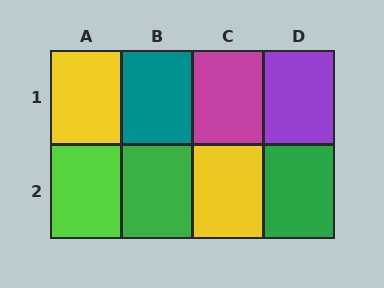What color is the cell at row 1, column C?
Magenta.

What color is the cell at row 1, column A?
Yellow.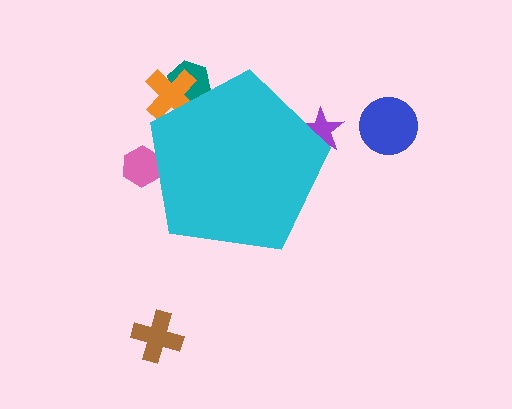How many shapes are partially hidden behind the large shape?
4 shapes are partially hidden.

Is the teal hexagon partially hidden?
Yes, the teal hexagon is partially hidden behind the cyan pentagon.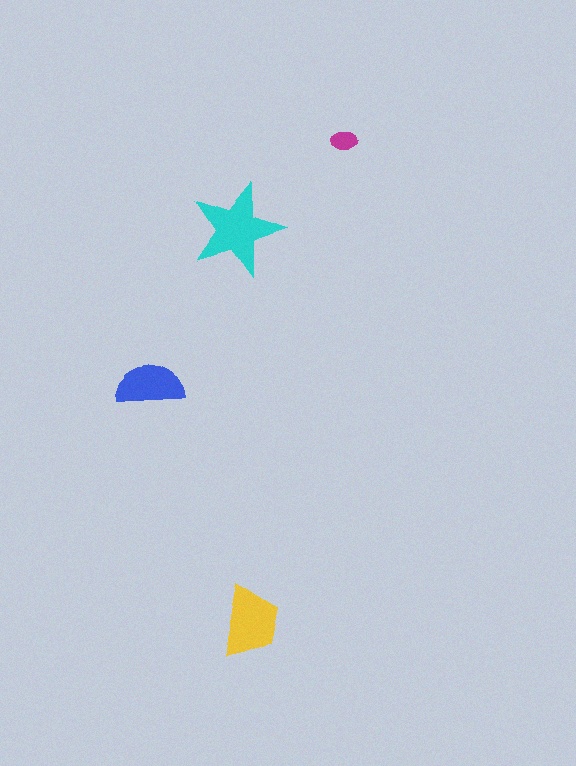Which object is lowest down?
The yellow trapezoid is bottommost.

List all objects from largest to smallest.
The cyan star, the yellow trapezoid, the blue semicircle, the magenta ellipse.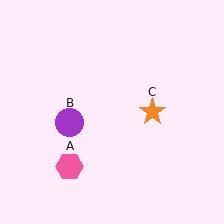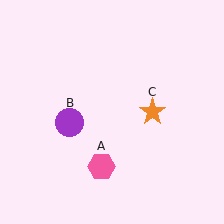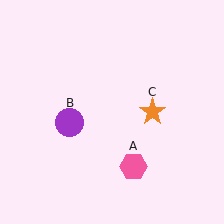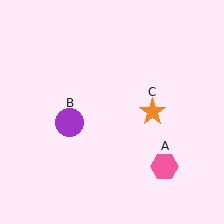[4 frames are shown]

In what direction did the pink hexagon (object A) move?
The pink hexagon (object A) moved right.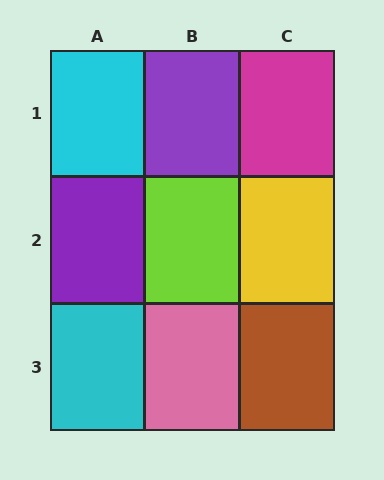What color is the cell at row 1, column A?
Cyan.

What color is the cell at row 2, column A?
Purple.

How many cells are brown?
1 cell is brown.